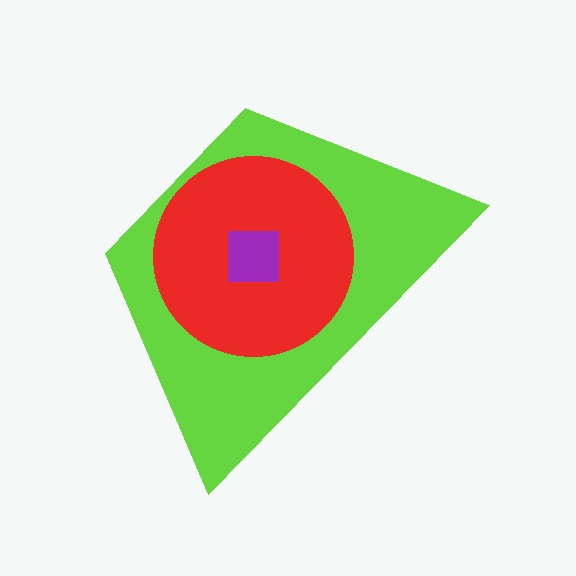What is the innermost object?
The purple square.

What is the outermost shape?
The lime trapezoid.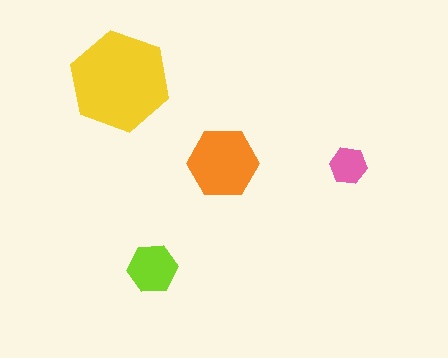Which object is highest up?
The yellow hexagon is topmost.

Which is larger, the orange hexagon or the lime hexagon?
The orange one.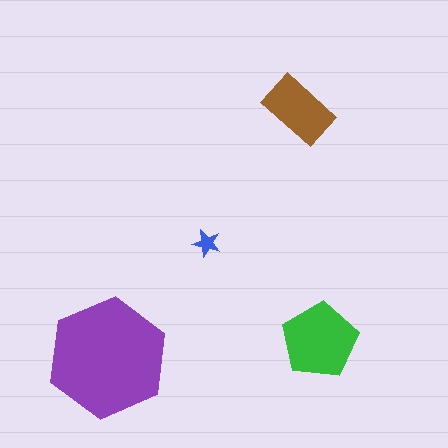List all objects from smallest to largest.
The blue star, the brown rectangle, the green pentagon, the purple hexagon.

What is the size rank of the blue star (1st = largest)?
4th.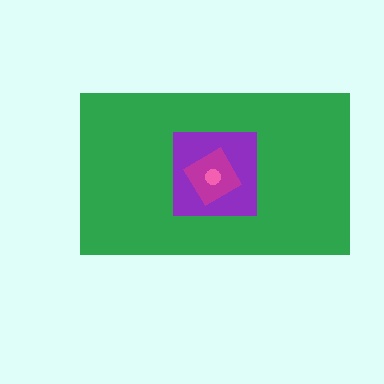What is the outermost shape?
The green rectangle.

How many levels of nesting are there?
4.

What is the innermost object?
The pink circle.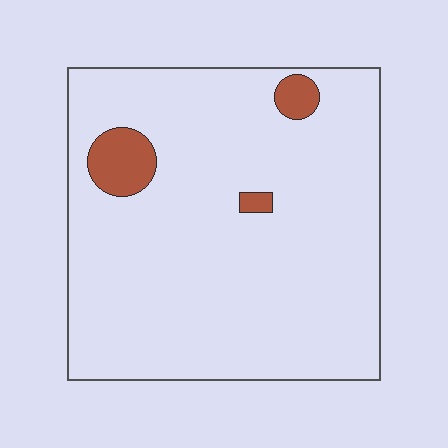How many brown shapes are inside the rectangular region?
3.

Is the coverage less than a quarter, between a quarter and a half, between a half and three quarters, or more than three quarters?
Less than a quarter.